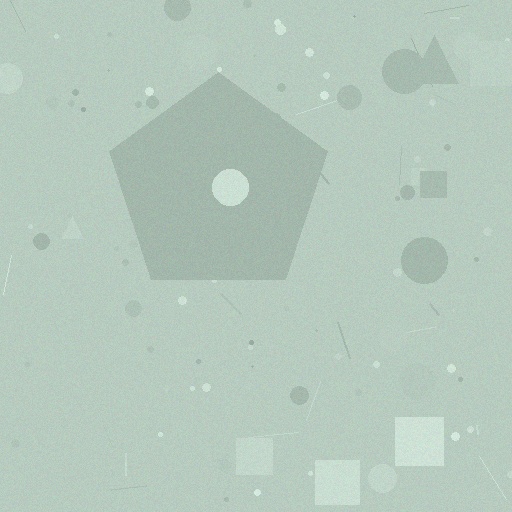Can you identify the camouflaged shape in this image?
The camouflaged shape is a pentagon.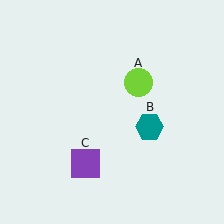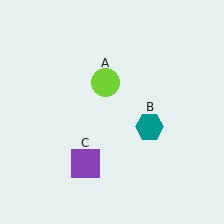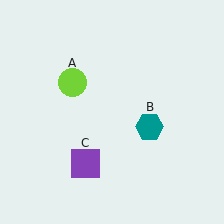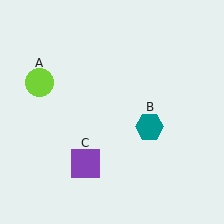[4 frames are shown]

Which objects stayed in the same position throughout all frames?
Teal hexagon (object B) and purple square (object C) remained stationary.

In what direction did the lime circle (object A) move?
The lime circle (object A) moved left.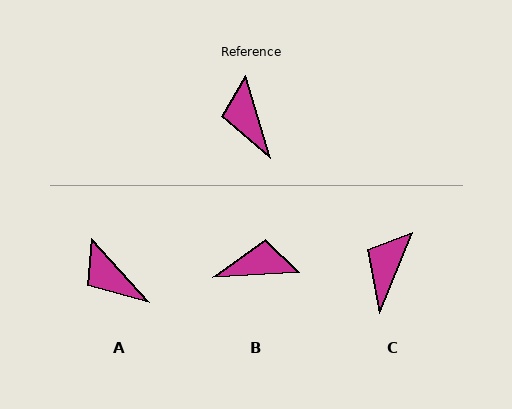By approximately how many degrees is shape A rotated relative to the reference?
Approximately 25 degrees counter-clockwise.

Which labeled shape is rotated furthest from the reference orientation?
B, about 103 degrees away.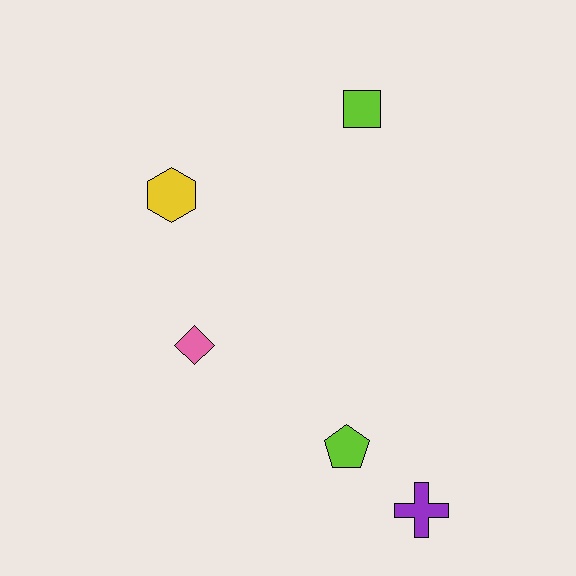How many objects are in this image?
There are 5 objects.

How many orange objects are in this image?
There are no orange objects.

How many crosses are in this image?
There is 1 cross.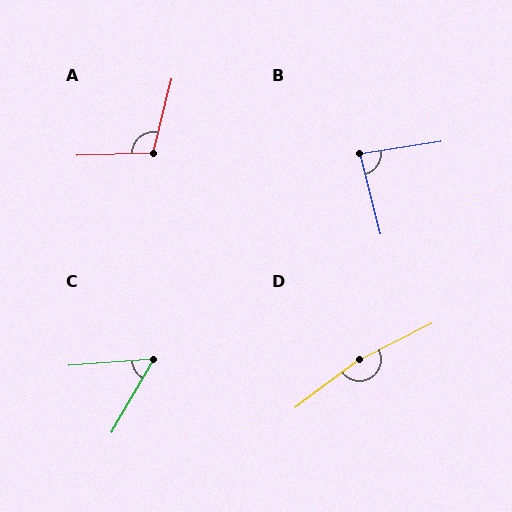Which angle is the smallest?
C, at approximately 55 degrees.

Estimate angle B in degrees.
Approximately 85 degrees.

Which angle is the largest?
D, at approximately 170 degrees.